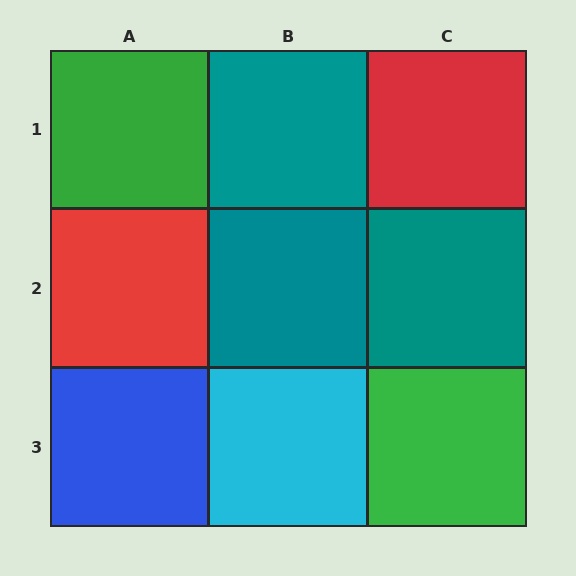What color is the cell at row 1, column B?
Teal.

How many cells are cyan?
1 cell is cyan.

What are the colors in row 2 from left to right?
Red, teal, teal.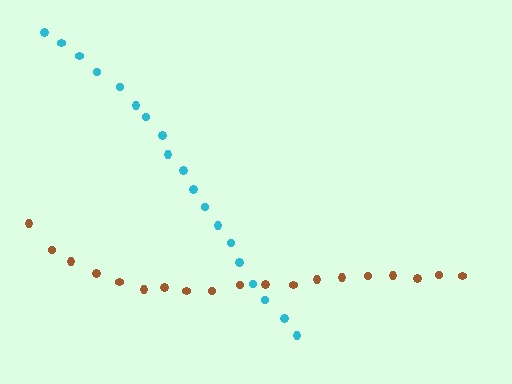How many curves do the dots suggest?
There are 2 distinct paths.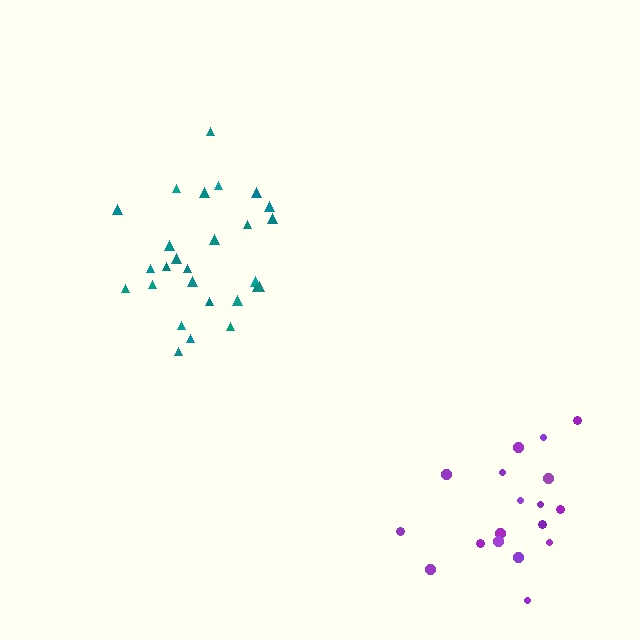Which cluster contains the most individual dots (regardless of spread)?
Teal (27).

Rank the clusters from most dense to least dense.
purple, teal.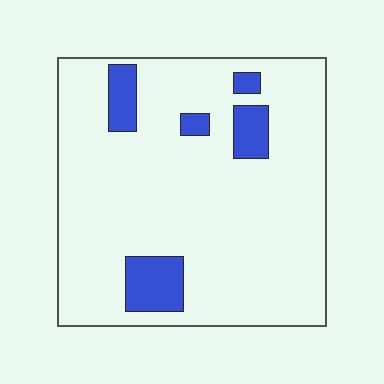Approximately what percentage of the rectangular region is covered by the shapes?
Approximately 10%.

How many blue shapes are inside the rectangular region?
5.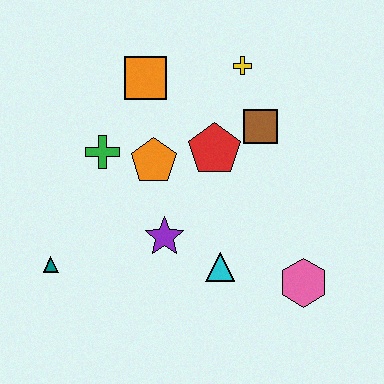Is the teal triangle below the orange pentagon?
Yes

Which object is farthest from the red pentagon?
The teal triangle is farthest from the red pentagon.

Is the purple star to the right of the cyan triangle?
No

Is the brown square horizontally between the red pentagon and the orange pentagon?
No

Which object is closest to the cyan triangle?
The purple star is closest to the cyan triangle.